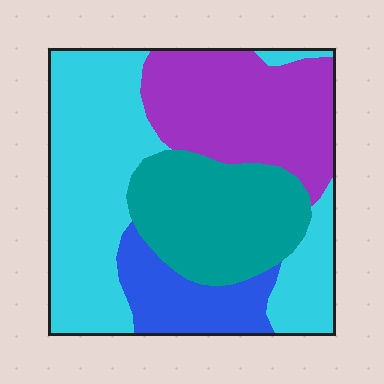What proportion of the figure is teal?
Teal takes up about one quarter (1/4) of the figure.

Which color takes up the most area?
Cyan, at roughly 40%.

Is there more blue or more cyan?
Cyan.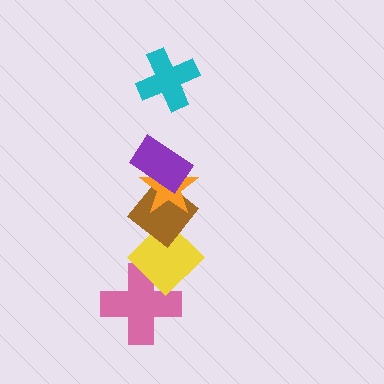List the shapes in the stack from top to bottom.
From top to bottom: the cyan cross, the purple rectangle, the orange star, the brown diamond, the yellow diamond, the pink cross.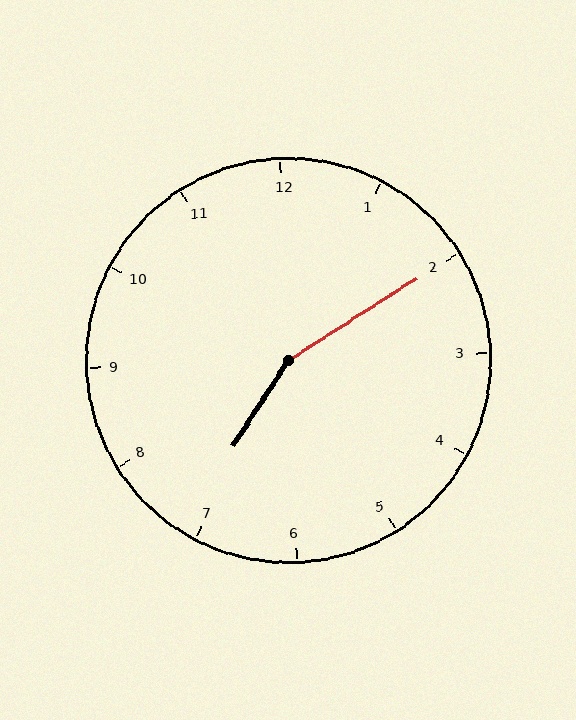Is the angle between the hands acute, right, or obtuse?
It is obtuse.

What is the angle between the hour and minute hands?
Approximately 155 degrees.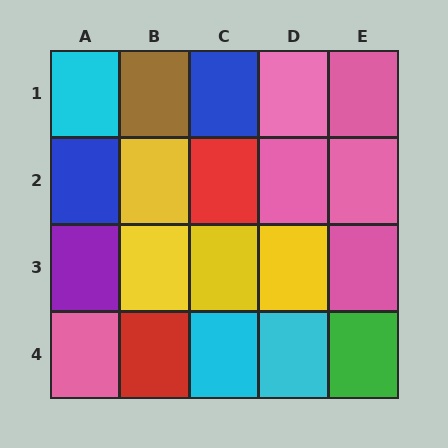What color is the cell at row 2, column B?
Yellow.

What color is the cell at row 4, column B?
Red.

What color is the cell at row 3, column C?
Yellow.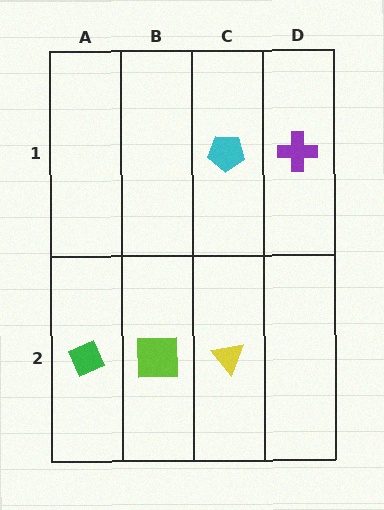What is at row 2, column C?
A yellow triangle.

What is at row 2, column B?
A lime square.